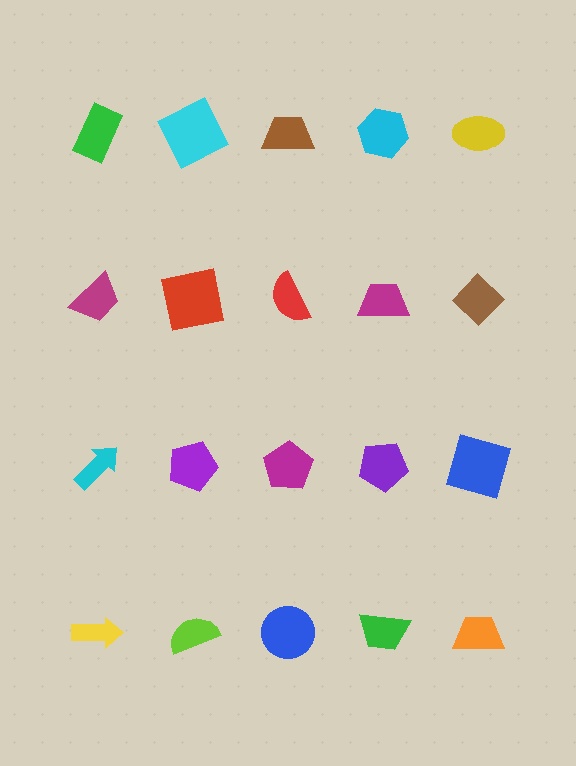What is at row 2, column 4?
A magenta trapezoid.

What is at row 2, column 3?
A red semicircle.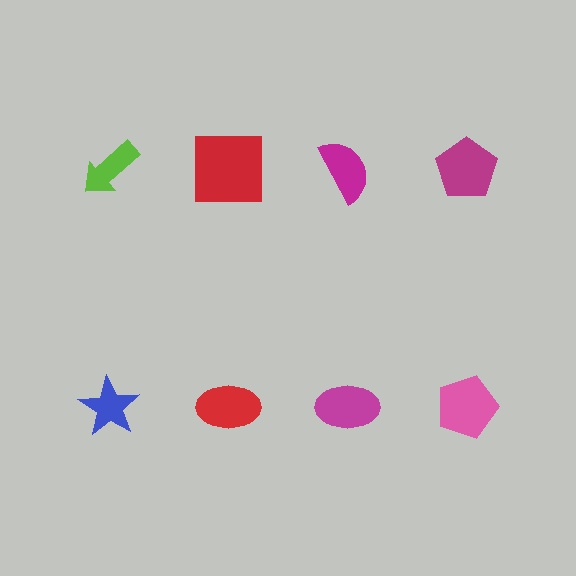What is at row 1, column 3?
A magenta semicircle.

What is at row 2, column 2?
A red ellipse.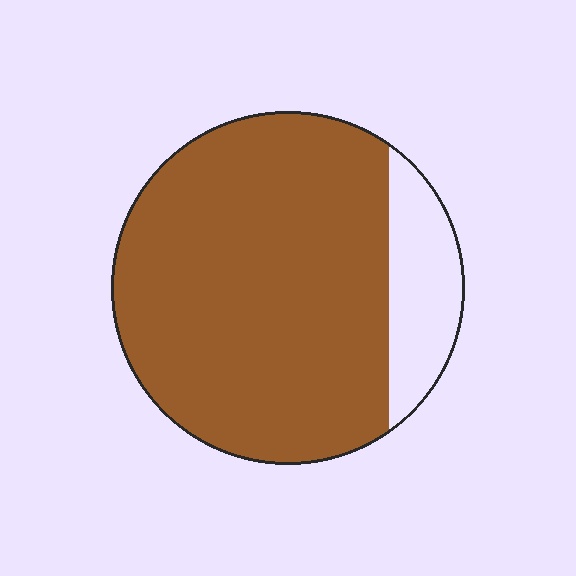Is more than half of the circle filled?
Yes.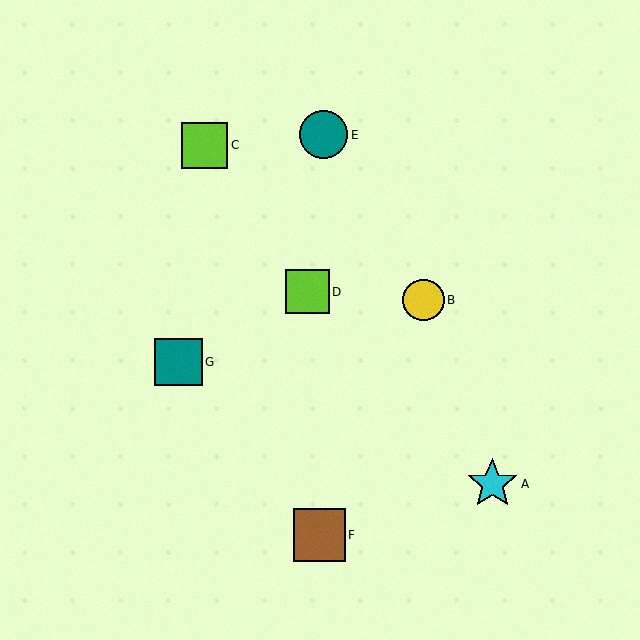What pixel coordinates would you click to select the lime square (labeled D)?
Click at (307, 292) to select the lime square D.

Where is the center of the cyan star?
The center of the cyan star is at (492, 484).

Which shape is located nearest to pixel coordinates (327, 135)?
The teal circle (labeled E) at (324, 135) is nearest to that location.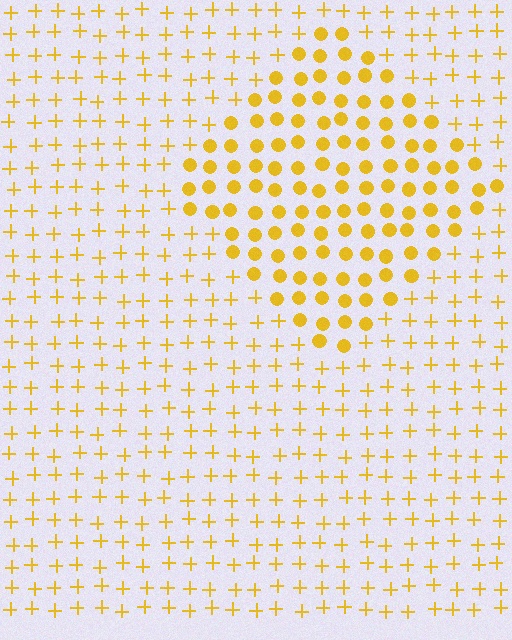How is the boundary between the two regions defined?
The boundary is defined by a change in element shape: circles inside vs. plus signs outside. All elements share the same color and spacing.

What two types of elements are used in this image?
The image uses circles inside the diamond region and plus signs outside it.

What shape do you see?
I see a diamond.